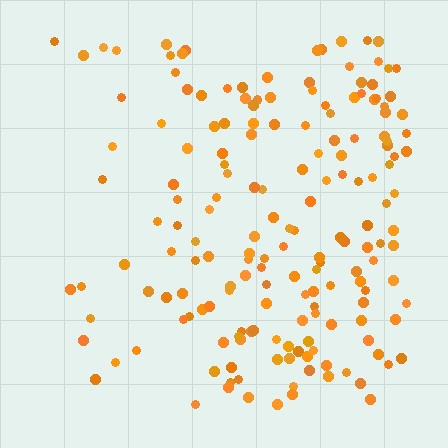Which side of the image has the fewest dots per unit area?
The left.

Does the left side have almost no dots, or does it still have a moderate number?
Still a moderate number, just noticeably fewer than the right.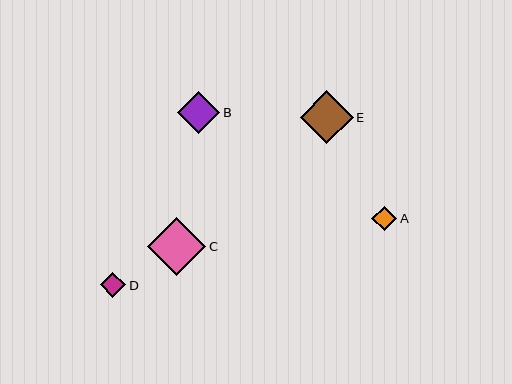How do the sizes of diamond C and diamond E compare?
Diamond C and diamond E are approximately the same size.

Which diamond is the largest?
Diamond C is the largest with a size of approximately 58 pixels.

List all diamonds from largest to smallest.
From largest to smallest: C, E, B, D, A.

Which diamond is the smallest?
Diamond A is the smallest with a size of approximately 25 pixels.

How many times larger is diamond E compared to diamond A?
Diamond E is approximately 2.1 times the size of diamond A.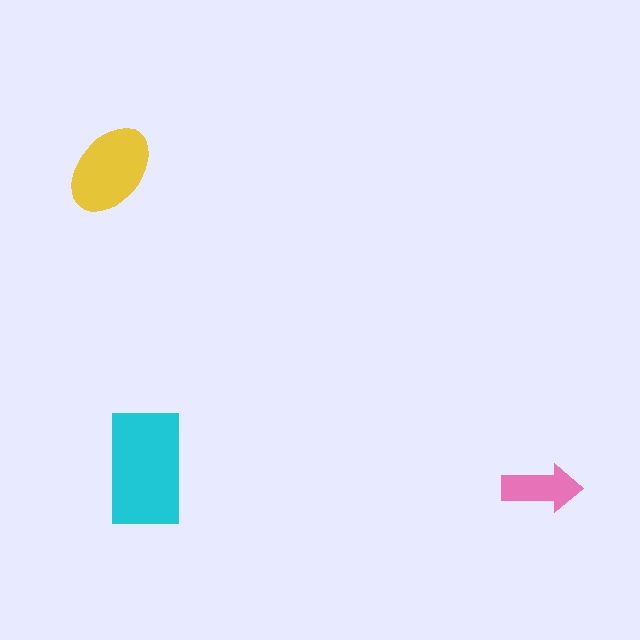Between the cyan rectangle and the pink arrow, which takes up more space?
The cyan rectangle.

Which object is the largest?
The cyan rectangle.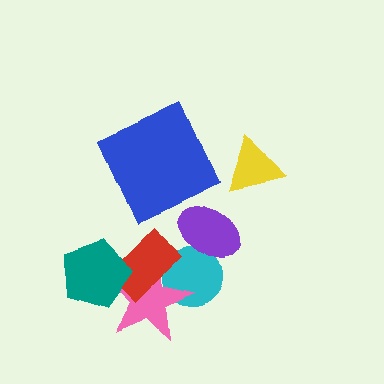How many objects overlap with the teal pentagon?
2 objects overlap with the teal pentagon.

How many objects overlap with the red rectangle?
3 objects overlap with the red rectangle.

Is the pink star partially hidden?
Yes, it is partially covered by another shape.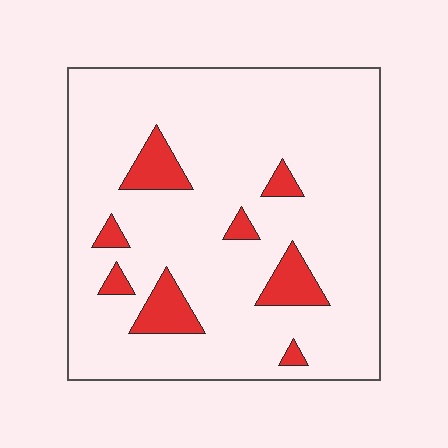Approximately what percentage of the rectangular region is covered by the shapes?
Approximately 10%.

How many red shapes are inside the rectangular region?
8.